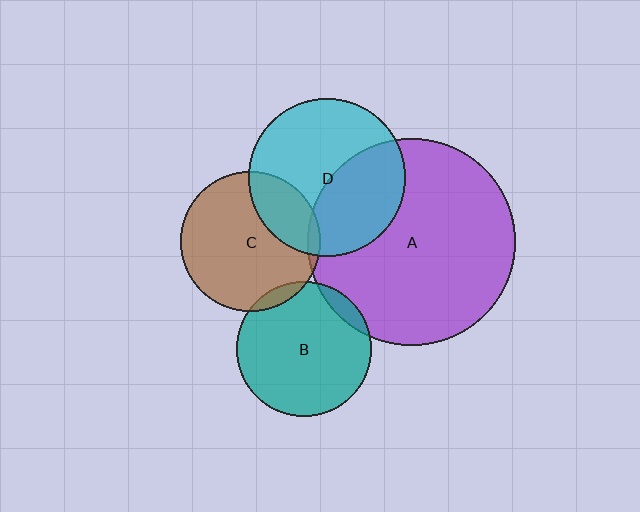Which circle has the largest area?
Circle A (purple).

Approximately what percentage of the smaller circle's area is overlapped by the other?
Approximately 5%.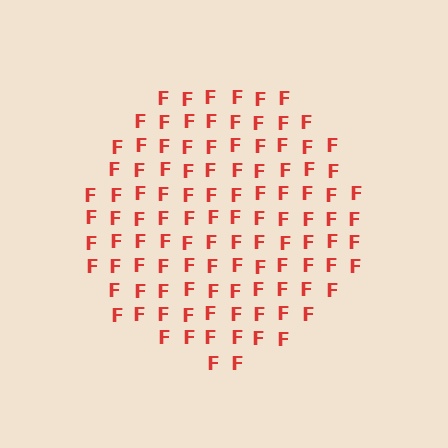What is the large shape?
The large shape is a circle.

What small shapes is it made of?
It is made of small letter F's.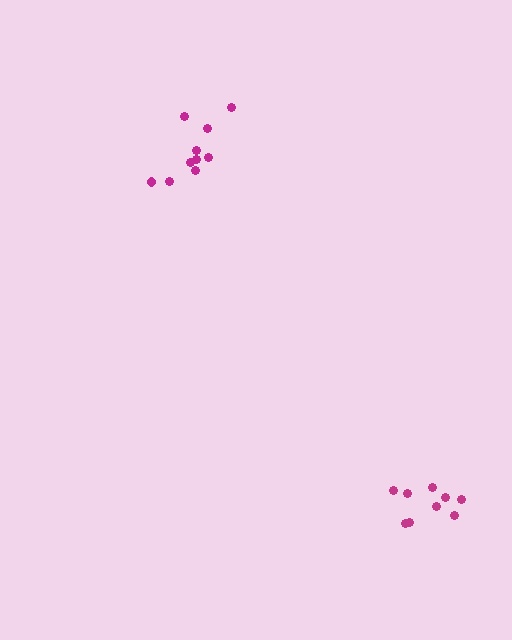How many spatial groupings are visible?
There are 2 spatial groupings.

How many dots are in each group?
Group 1: 9 dots, Group 2: 10 dots (19 total).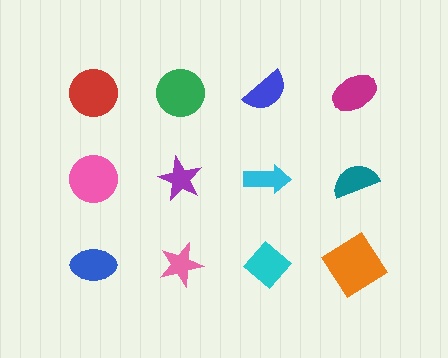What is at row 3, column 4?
An orange diamond.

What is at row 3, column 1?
A blue ellipse.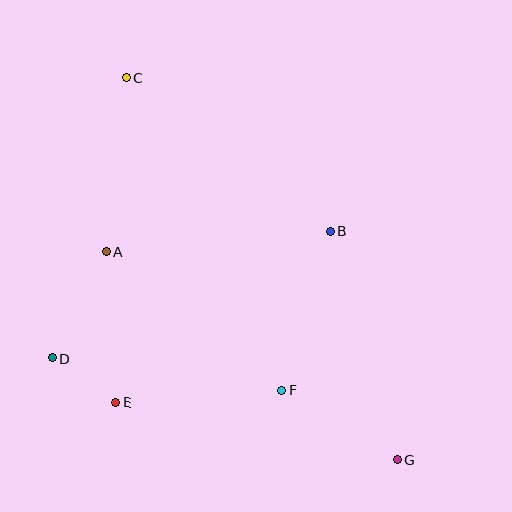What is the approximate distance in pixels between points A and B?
The distance between A and B is approximately 225 pixels.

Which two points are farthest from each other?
Points C and G are farthest from each other.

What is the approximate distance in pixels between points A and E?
The distance between A and E is approximately 151 pixels.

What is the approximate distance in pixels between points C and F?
The distance between C and F is approximately 349 pixels.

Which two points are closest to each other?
Points D and E are closest to each other.